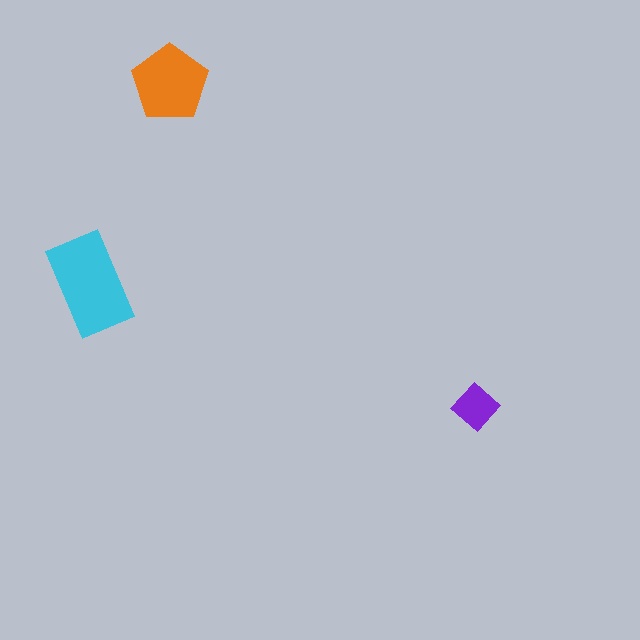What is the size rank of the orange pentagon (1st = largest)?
2nd.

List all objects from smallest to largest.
The purple diamond, the orange pentagon, the cyan rectangle.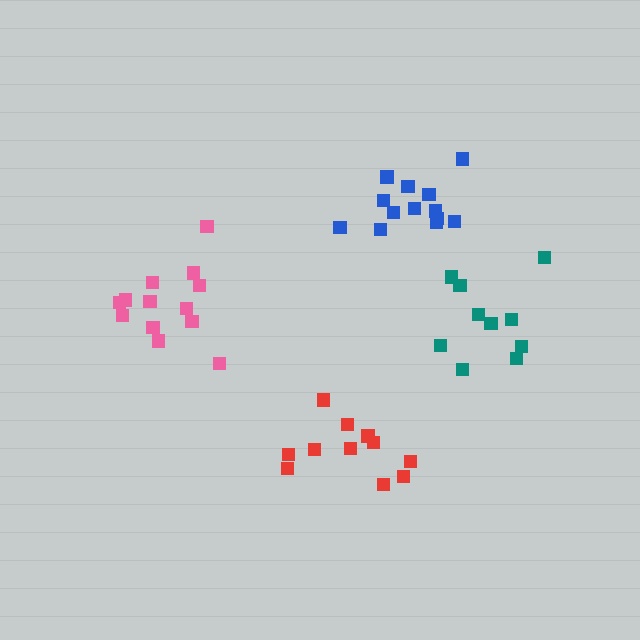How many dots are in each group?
Group 1: 13 dots, Group 2: 11 dots, Group 3: 10 dots, Group 4: 13 dots (47 total).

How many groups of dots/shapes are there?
There are 4 groups.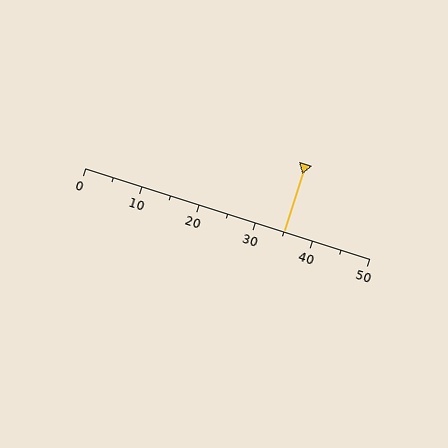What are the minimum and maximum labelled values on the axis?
The axis runs from 0 to 50.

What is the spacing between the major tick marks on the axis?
The major ticks are spaced 10 apart.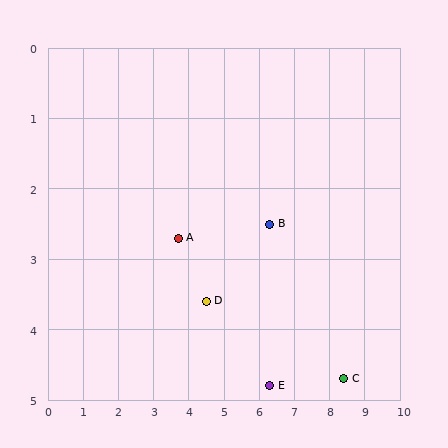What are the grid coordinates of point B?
Point B is at approximately (6.3, 2.5).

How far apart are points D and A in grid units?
Points D and A are about 1.2 grid units apart.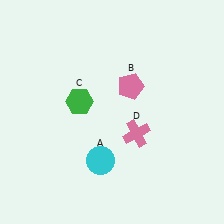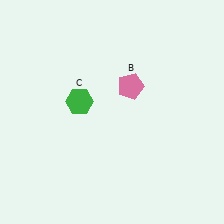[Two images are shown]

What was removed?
The cyan circle (A), the pink cross (D) were removed in Image 2.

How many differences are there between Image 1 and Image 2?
There are 2 differences between the two images.